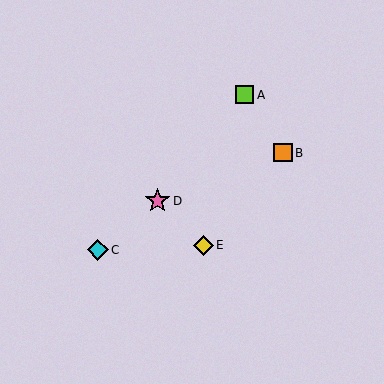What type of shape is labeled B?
Shape B is an orange square.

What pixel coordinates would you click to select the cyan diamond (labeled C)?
Click at (98, 250) to select the cyan diamond C.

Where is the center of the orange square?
The center of the orange square is at (283, 153).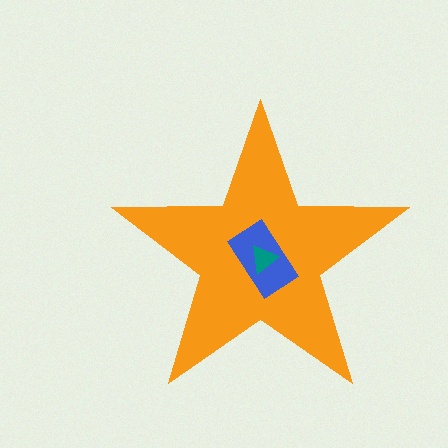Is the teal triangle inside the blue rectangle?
Yes.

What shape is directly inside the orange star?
The blue rectangle.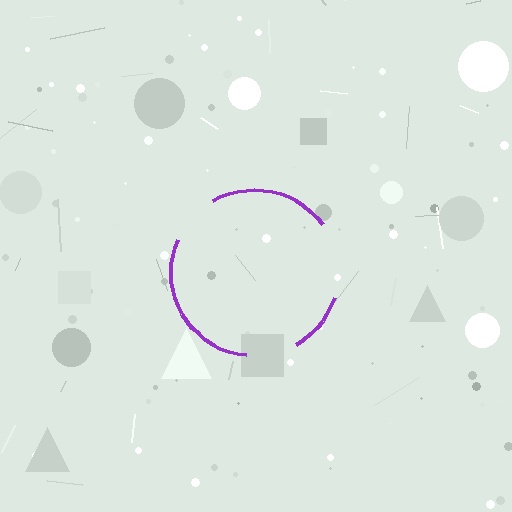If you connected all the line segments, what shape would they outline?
They would outline a circle.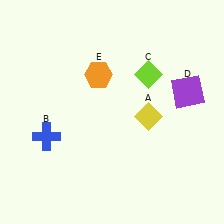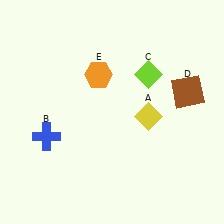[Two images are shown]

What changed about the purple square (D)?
In Image 1, D is purple. In Image 2, it changed to brown.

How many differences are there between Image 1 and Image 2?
There is 1 difference between the two images.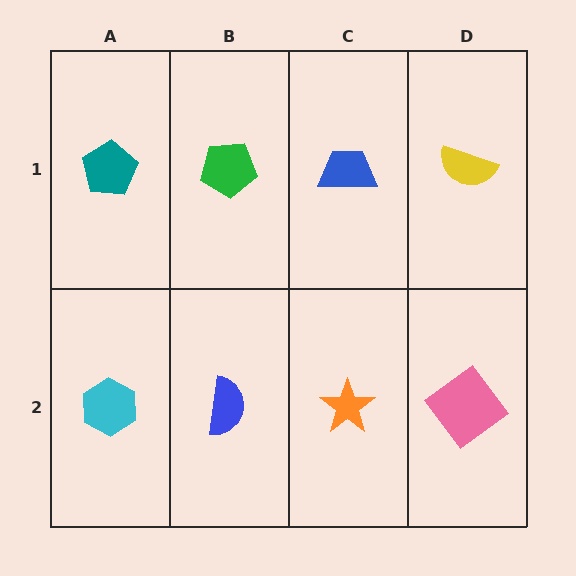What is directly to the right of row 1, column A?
A green pentagon.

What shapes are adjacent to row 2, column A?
A teal pentagon (row 1, column A), a blue semicircle (row 2, column B).